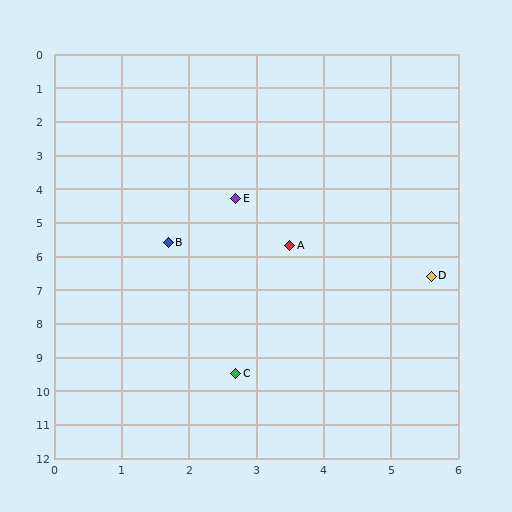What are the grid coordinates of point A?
Point A is at approximately (3.5, 5.7).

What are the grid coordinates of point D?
Point D is at approximately (5.6, 6.6).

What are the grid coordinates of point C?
Point C is at approximately (2.7, 9.5).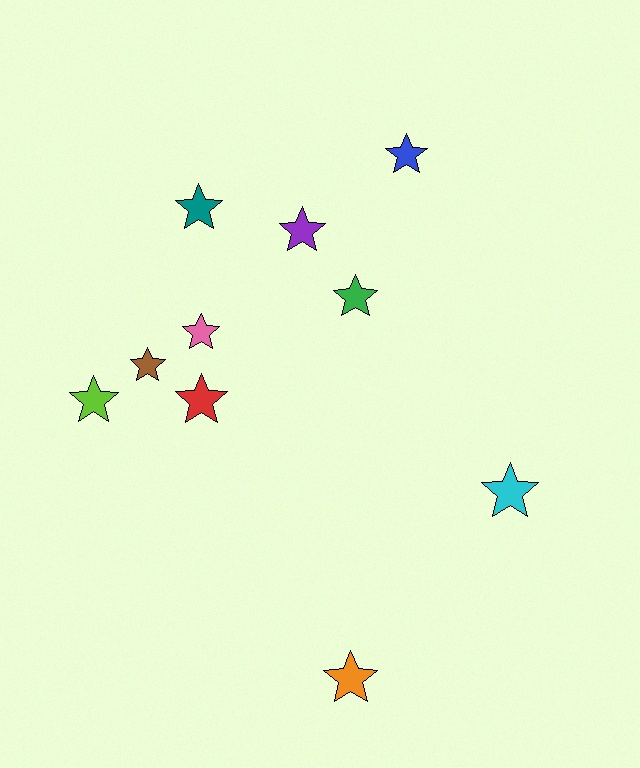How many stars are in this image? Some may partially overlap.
There are 10 stars.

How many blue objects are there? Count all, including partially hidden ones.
There is 1 blue object.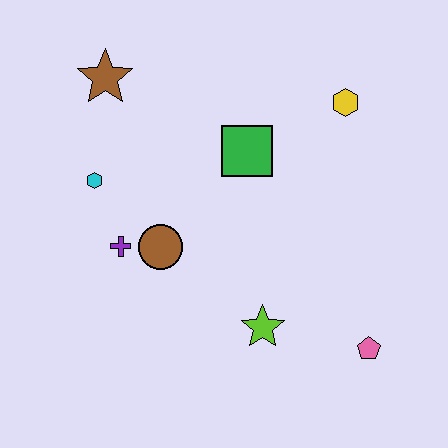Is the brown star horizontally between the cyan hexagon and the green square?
Yes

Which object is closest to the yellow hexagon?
The green square is closest to the yellow hexagon.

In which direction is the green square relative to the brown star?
The green square is to the right of the brown star.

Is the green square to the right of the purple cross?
Yes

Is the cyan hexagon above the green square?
No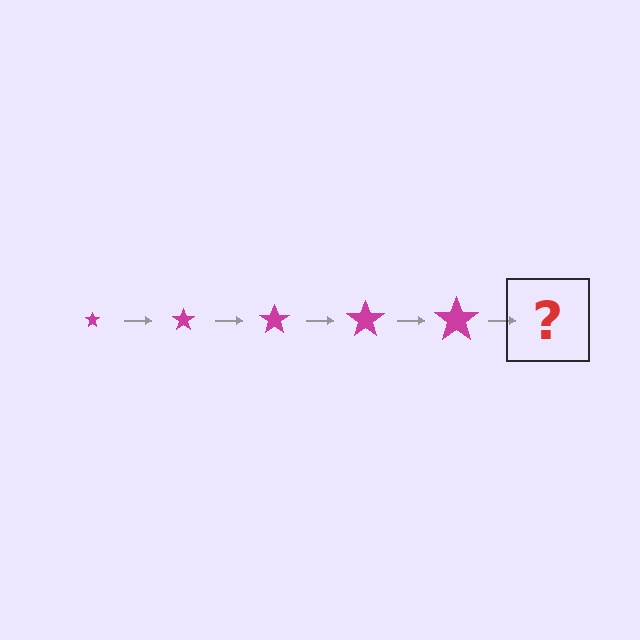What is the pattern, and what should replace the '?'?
The pattern is that the star gets progressively larger each step. The '?' should be a magenta star, larger than the previous one.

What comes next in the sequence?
The next element should be a magenta star, larger than the previous one.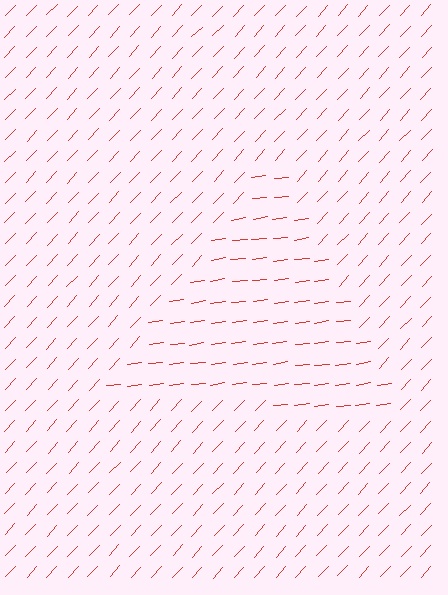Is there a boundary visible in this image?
Yes, there is a texture boundary formed by a change in line orientation.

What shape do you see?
I see a triangle.